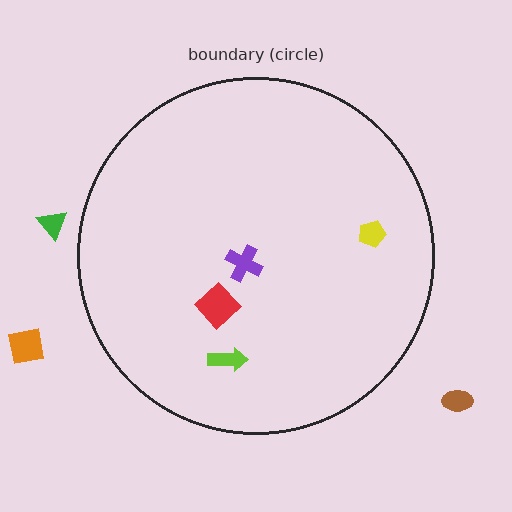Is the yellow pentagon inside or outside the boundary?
Inside.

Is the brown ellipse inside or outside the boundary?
Outside.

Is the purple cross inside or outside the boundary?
Inside.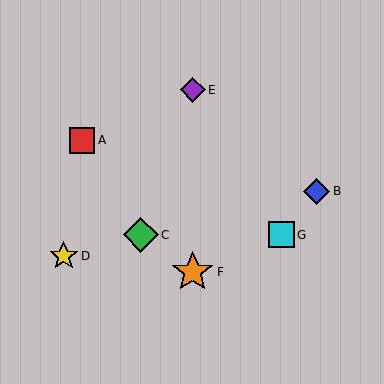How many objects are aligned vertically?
2 objects (E, F) are aligned vertically.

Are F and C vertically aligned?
No, F is at x≈193 and C is at x≈141.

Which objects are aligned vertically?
Objects E, F are aligned vertically.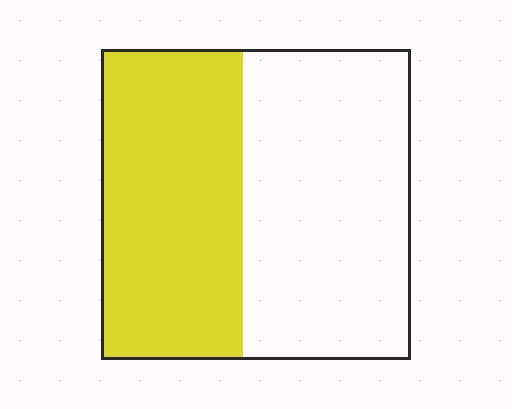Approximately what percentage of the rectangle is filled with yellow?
Approximately 45%.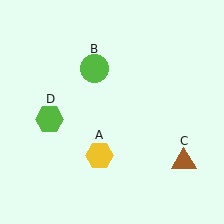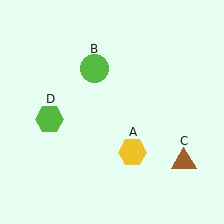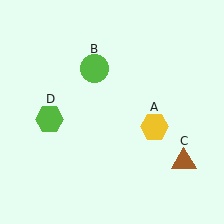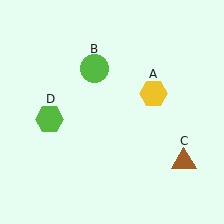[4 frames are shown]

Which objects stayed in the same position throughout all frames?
Lime circle (object B) and brown triangle (object C) and lime hexagon (object D) remained stationary.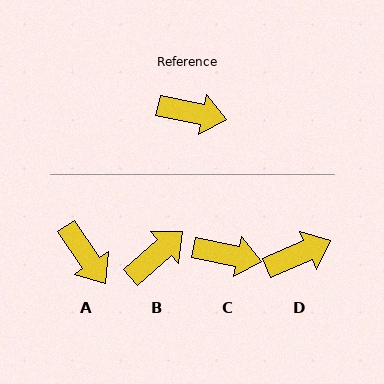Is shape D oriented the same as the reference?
No, it is off by about 35 degrees.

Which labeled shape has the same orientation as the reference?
C.